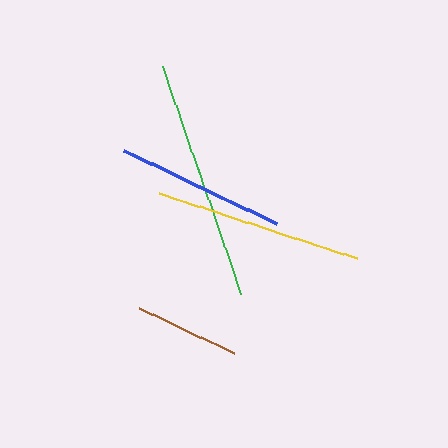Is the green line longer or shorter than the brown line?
The green line is longer than the brown line.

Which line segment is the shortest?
The brown line is the shortest at approximately 105 pixels.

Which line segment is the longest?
The green line is the longest at approximately 241 pixels.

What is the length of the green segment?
The green segment is approximately 241 pixels long.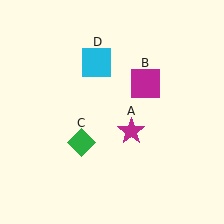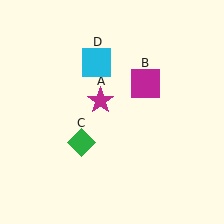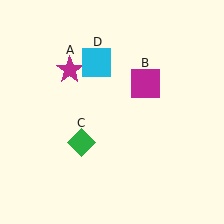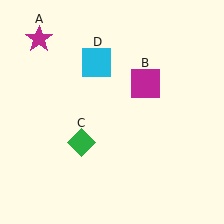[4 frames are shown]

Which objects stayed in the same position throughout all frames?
Magenta square (object B) and green diamond (object C) and cyan square (object D) remained stationary.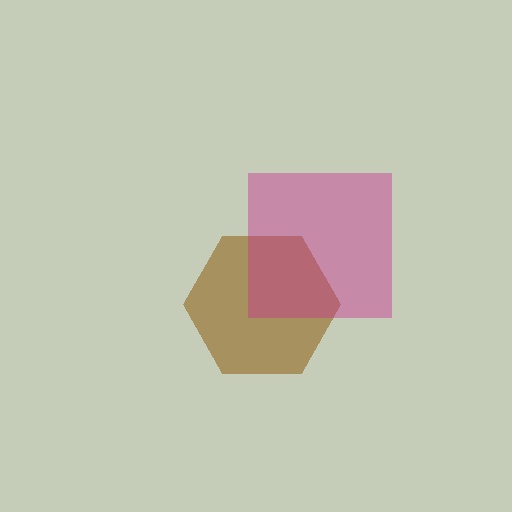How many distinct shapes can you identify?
There are 2 distinct shapes: a brown hexagon, a magenta square.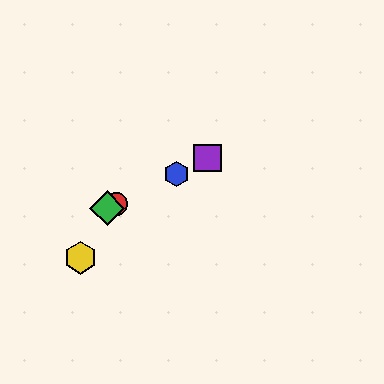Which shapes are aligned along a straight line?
The red circle, the blue hexagon, the green diamond, the purple square are aligned along a straight line.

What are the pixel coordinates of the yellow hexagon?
The yellow hexagon is at (80, 258).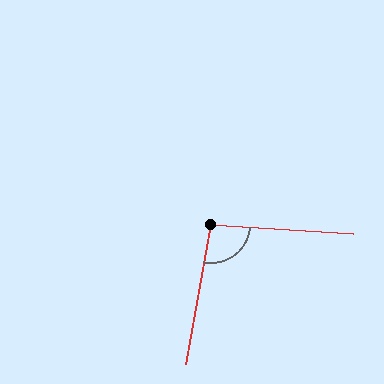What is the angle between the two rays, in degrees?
Approximately 96 degrees.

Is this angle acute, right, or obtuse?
It is obtuse.